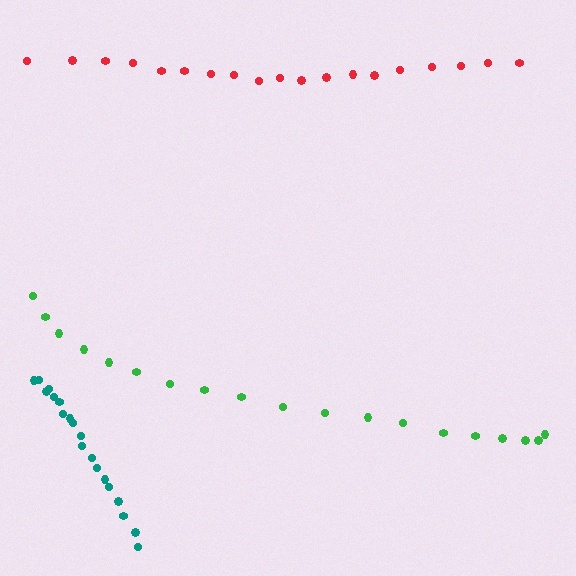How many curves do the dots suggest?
There are 3 distinct paths.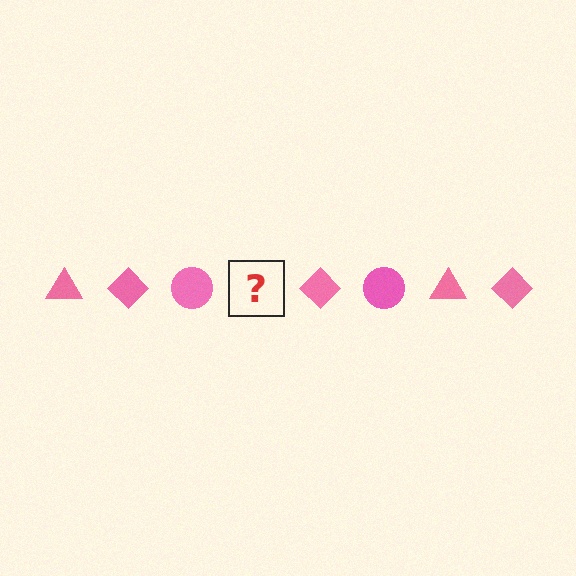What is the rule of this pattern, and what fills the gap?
The rule is that the pattern cycles through triangle, diamond, circle shapes in pink. The gap should be filled with a pink triangle.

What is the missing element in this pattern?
The missing element is a pink triangle.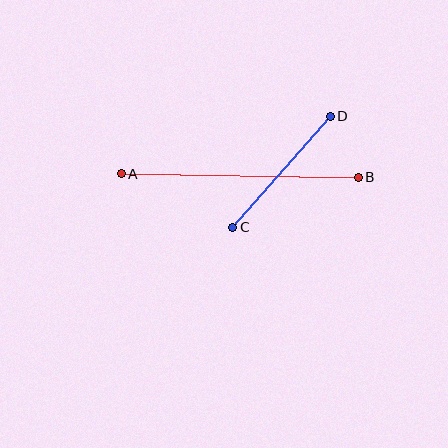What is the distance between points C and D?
The distance is approximately 148 pixels.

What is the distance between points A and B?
The distance is approximately 237 pixels.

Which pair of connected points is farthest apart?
Points A and B are farthest apart.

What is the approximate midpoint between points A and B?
The midpoint is at approximately (240, 176) pixels.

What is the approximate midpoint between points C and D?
The midpoint is at approximately (281, 172) pixels.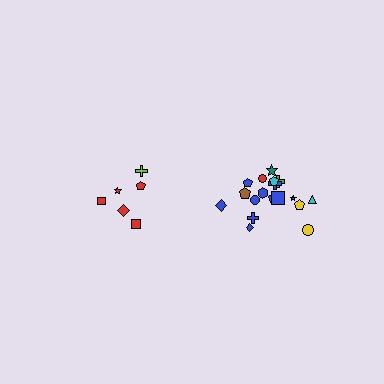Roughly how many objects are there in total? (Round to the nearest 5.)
Roughly 25 objects in total.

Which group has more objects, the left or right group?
The right group.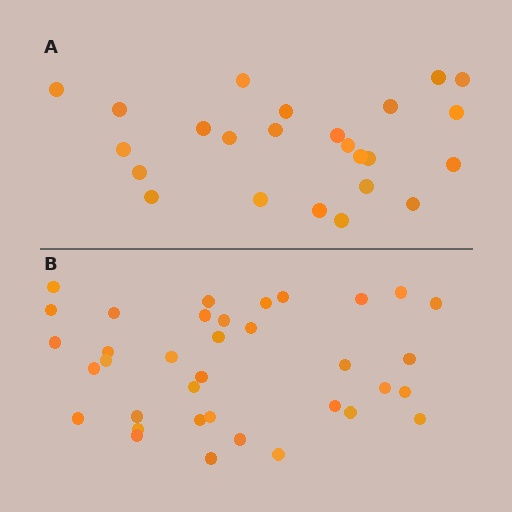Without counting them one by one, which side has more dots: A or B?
Region B (the bottom region) has more dots.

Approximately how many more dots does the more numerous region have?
Region B has roughly 12 or so more dots than region A.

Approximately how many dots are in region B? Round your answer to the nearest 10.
About 40 dots. (The exact count is 36, which rounds to 40.)